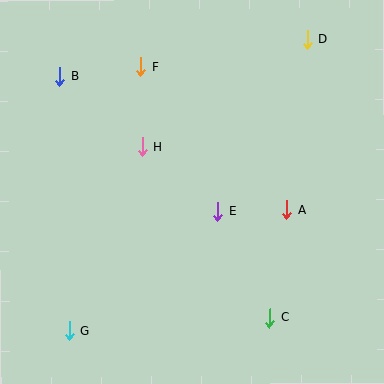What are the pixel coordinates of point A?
Point A is at (287, 210).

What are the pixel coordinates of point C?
Point C is at (270, 318).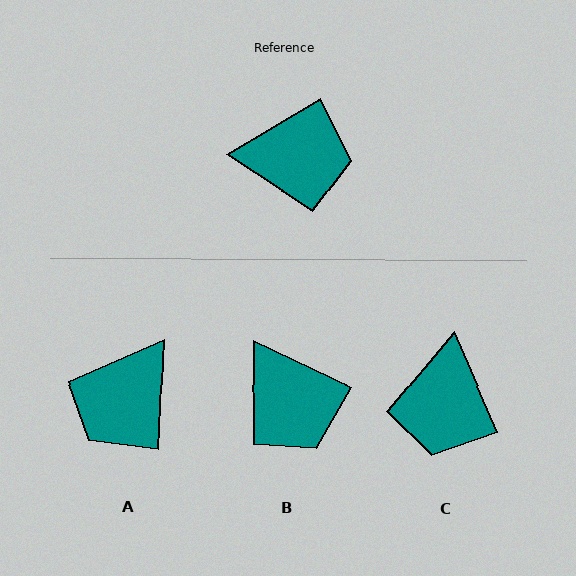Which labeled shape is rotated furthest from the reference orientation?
A, about 123 degrees away.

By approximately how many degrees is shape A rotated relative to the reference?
Approximately 123 degrees clockwise.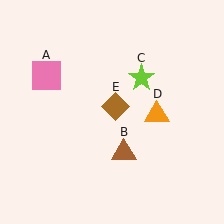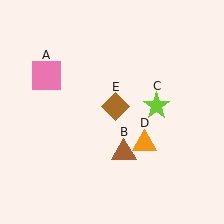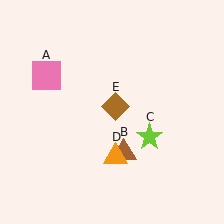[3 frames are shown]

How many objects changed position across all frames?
2 objects changed position: lime star (object C), orange triangle (object D).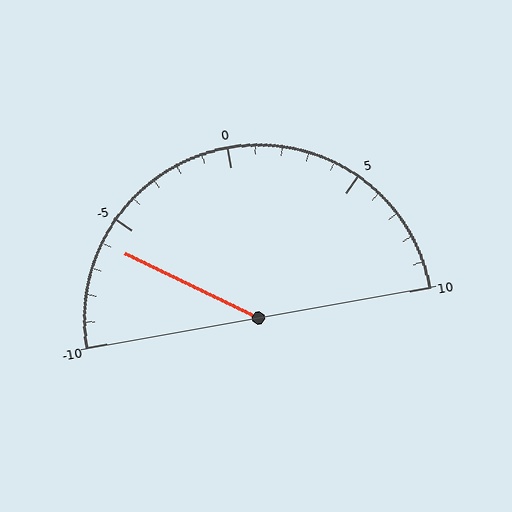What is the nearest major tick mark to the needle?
The nearest major tick mark is -5.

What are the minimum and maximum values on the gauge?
The gauge ranges from -10 to 10.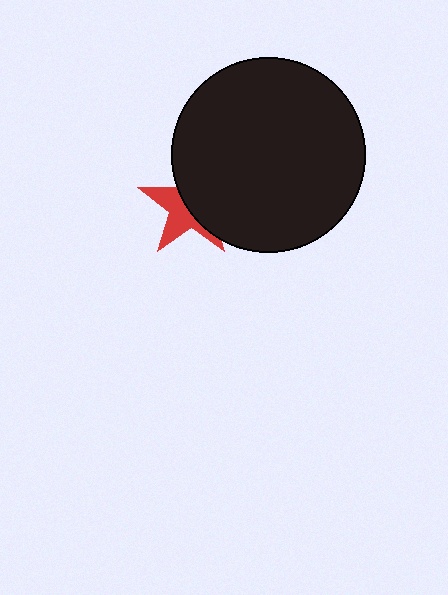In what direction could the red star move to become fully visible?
The red star could move left. That would shift it out from behind the black circle entirely.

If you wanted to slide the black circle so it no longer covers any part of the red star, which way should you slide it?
Slide it right — that is the most direct way to separate the two shapes.